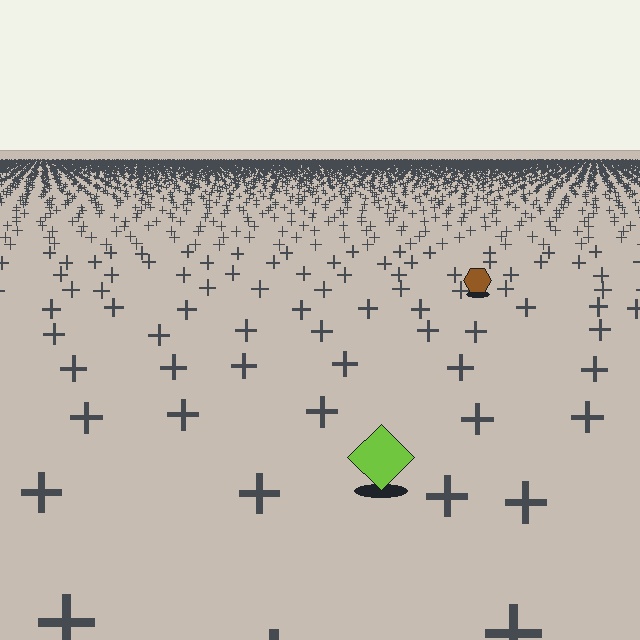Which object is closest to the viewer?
The lime diamond is closest. The texture marks near it are larger and more spread out.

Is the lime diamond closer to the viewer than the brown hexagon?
Yes. The lime diamond is closer — you can tell from the texture gradient: the ground texture is coarser near it.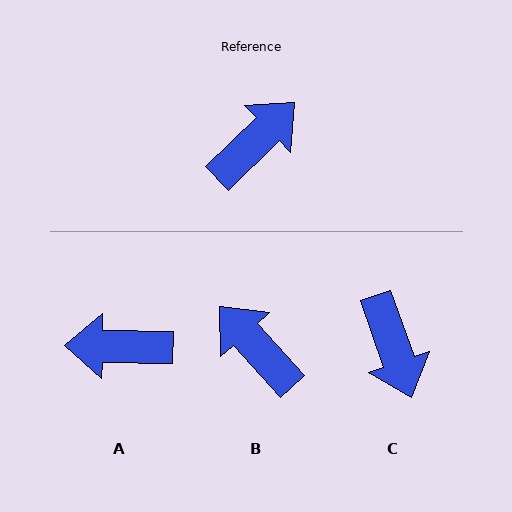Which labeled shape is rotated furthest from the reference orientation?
A, about 135 degrees away.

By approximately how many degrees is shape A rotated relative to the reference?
Approximately 135 degrees counter-clockwise.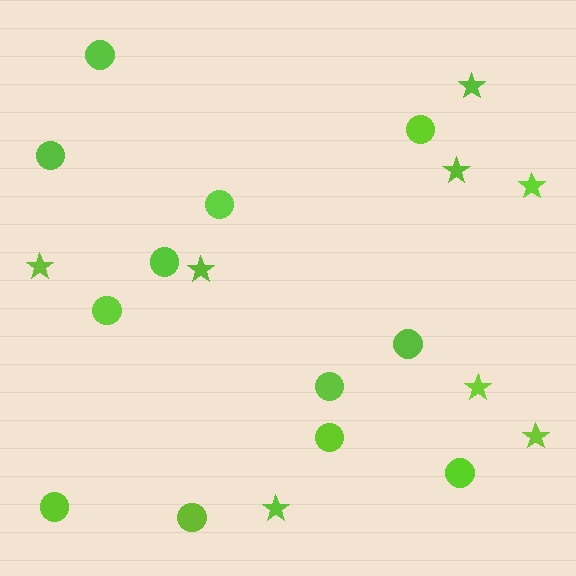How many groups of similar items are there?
There are 2 groups: one group of stars (8) and one group of circles (12).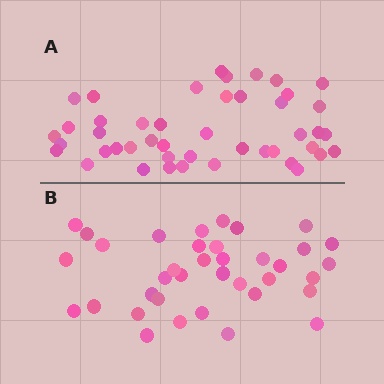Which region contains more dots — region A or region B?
Region A (the top region) has more dots.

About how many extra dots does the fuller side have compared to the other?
Region A has roughly 8 or so more dots than region B.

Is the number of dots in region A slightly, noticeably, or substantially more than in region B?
Region A has only slightly more — the two regions are fairly close. The ratio is roughly 1.2 to 1.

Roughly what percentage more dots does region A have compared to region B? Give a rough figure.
About 20% more.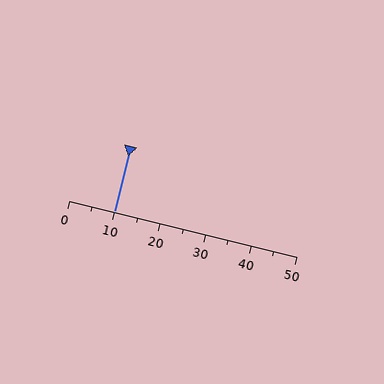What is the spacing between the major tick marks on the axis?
The major ticks are spaced 10 apart.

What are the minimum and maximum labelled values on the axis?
The axis runs from 0 to 50.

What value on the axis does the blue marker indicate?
The marker indicates approximately 10.